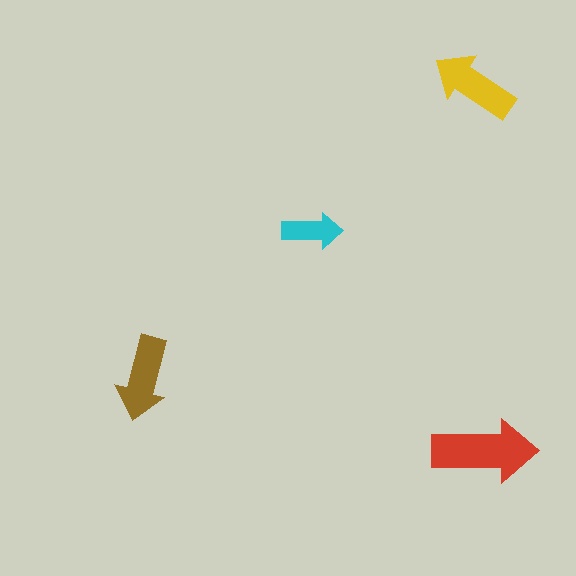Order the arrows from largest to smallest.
the red one, the yellow one, the brown one, the cyan one.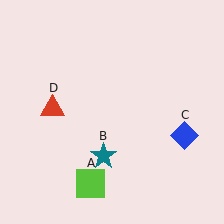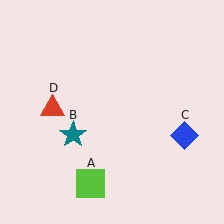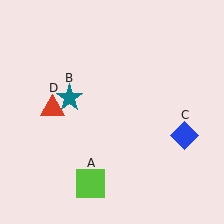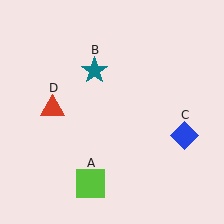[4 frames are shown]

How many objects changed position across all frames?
1 object changed position: teal star (object B).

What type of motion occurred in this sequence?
The teal star (object B) rotated clockwise around the center of the scene.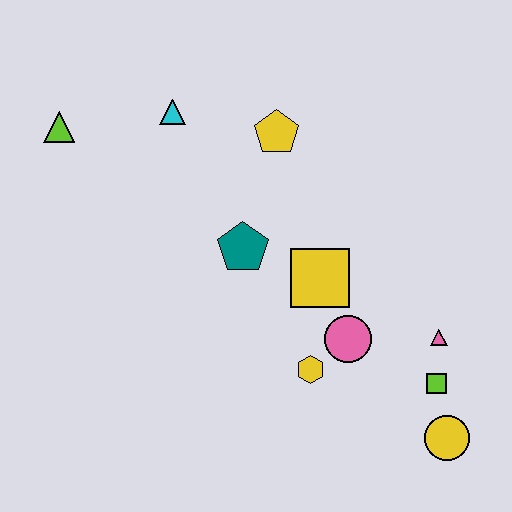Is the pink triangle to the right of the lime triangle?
Yes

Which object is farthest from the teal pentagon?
The yellow circle is farthest from the teal pentagon.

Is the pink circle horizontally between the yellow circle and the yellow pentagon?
Yes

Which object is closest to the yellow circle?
The lime square is closest to the yellow circle.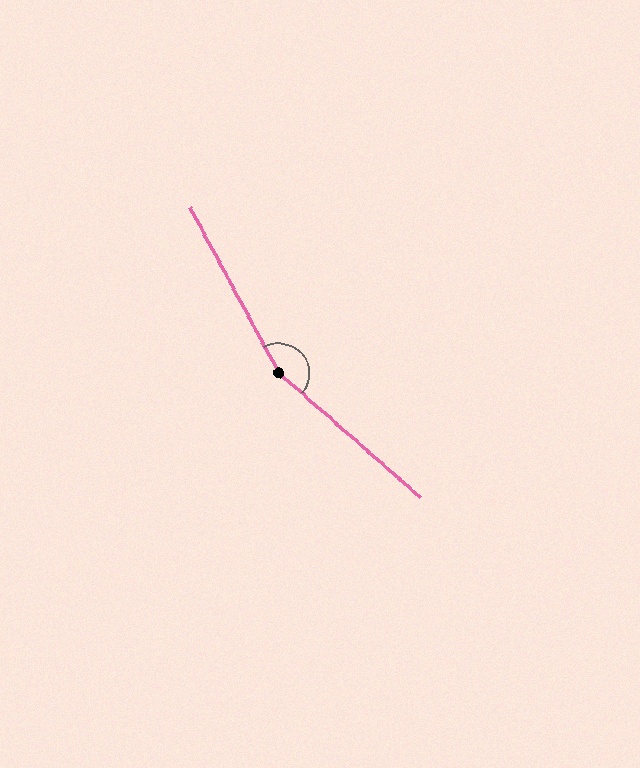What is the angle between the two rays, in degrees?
Approximately 159 degrees.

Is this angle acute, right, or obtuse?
It is obtuse.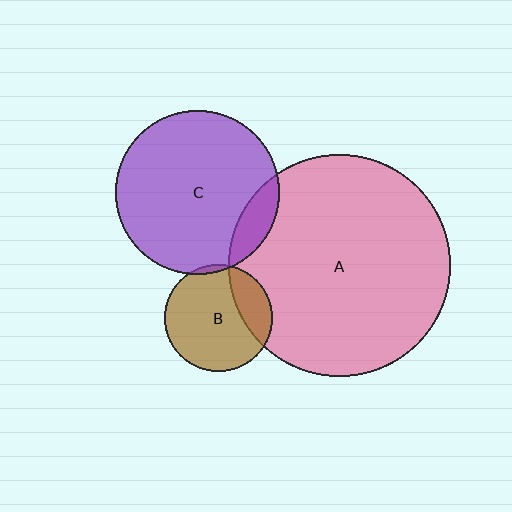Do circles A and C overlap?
Yes.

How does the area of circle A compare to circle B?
Approximately 4.3 times.